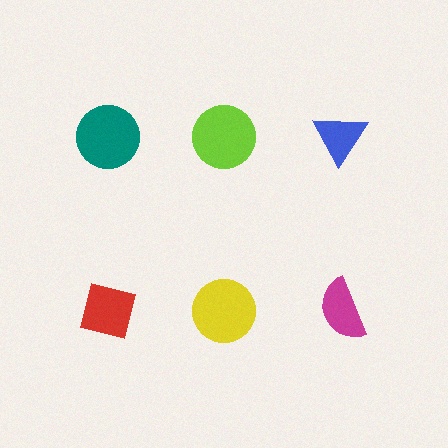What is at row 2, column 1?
A red square.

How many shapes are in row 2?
3 shapes.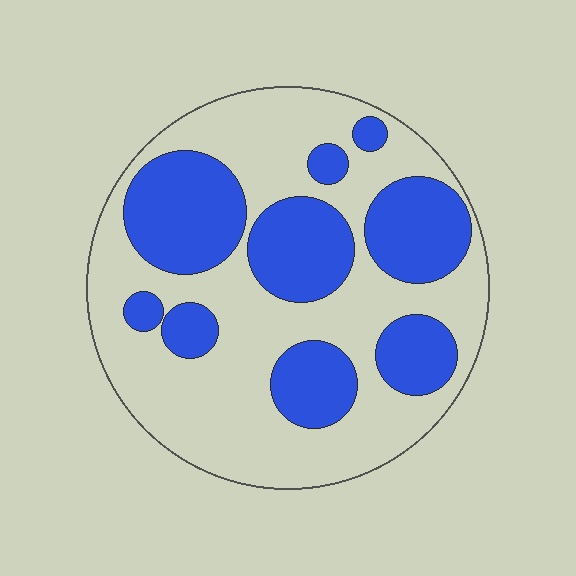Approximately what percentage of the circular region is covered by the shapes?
Approximately 40%.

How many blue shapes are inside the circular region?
9.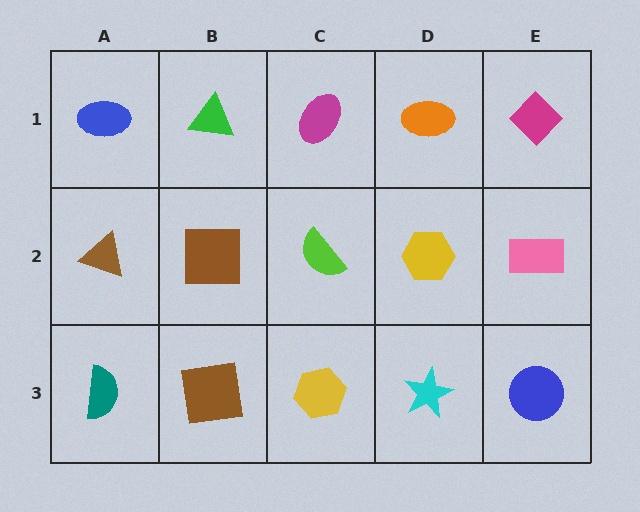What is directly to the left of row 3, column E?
A cyan star.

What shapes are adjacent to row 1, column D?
A yellow hexagon (row 2, column D), a magenta ellipse (row 1, column C), a magenta diamond (row 1, column E).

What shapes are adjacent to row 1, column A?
A brown triangle (row 2, column A), a green triangle (row 1, column B).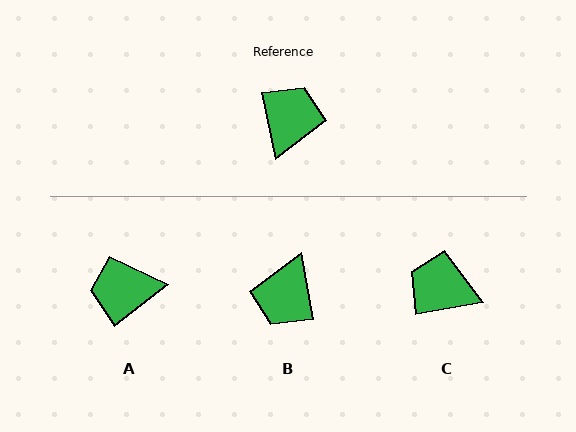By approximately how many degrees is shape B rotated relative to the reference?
Approximately 179 degrees counter-clockwise.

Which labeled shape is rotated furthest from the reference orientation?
B, about 179 degrees away.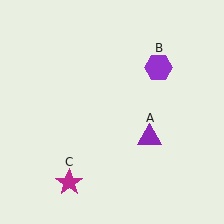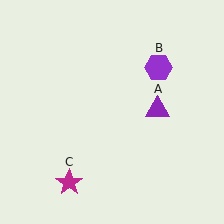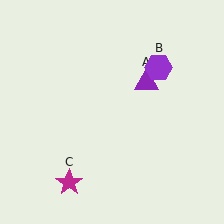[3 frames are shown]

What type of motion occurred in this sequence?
The purple triangle (object A) rotated counterclockwise around the center of the scene.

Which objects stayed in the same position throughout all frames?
Purple hexagon (object B) and magenta star (object C) remained stationary.